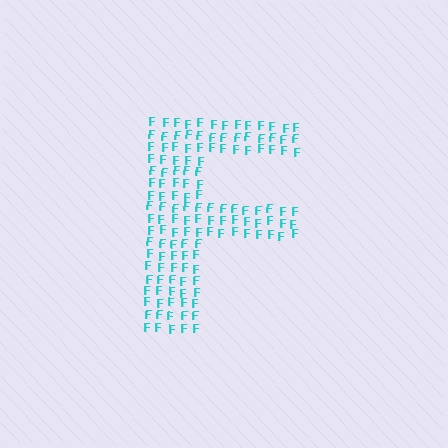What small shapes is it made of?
It is made of small letter F's.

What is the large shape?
The large shape is the letter F.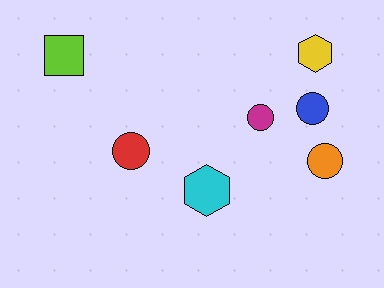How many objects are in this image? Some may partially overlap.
There are 7 objects.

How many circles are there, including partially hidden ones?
There are 4 circles.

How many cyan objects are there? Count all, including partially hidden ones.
There is 1 cyan object.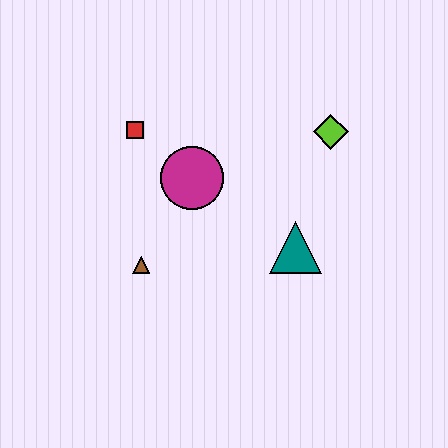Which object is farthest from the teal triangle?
The red square is farthest from the teal triangle.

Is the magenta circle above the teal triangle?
Yes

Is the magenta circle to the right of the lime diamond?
No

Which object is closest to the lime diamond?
The teal triangle is closest to the lime diamond.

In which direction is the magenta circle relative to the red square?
The magenta circle is to the right of the red square.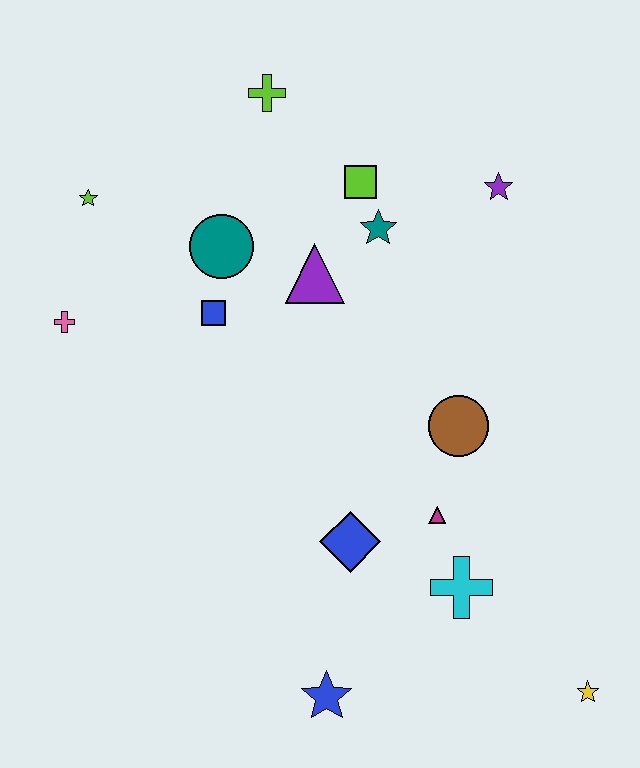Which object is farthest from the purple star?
The blue star is farthest from the purple star.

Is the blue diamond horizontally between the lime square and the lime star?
Yes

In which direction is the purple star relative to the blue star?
The purple star is above the blue star.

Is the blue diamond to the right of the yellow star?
No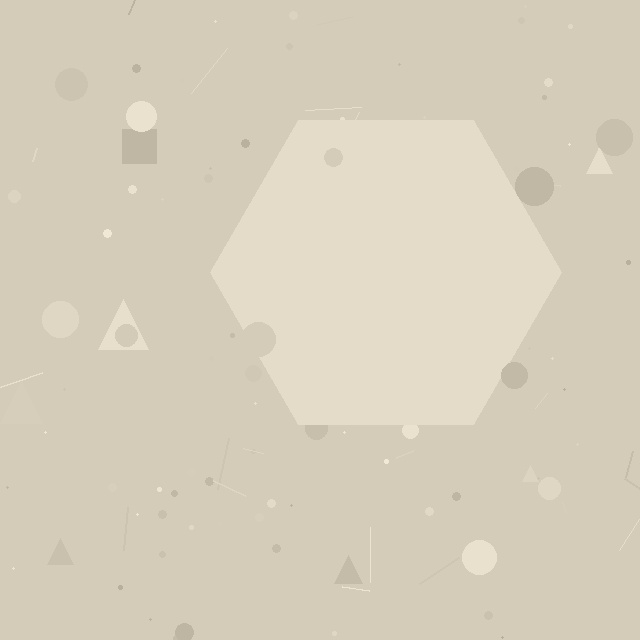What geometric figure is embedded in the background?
A hexagon is embedded in the background.